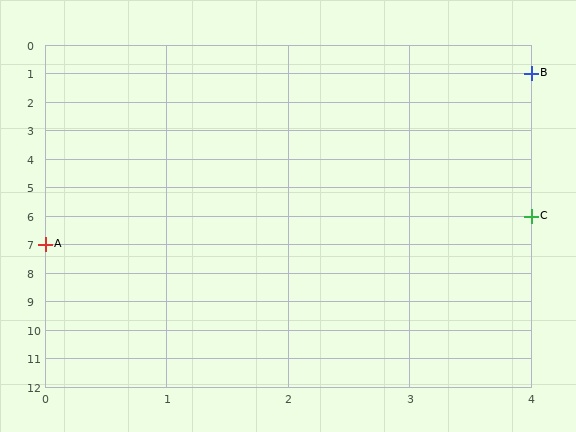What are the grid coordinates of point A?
Point A is at grid coordinates (0, 7).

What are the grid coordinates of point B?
Point B is at grid coordinates (4, 1).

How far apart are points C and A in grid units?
Points C and A are 4 columns and 1 row apart (about 4.1 grid units diagonally).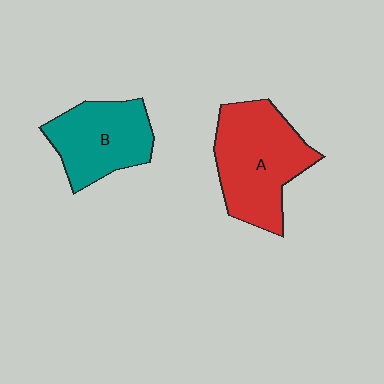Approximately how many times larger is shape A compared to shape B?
Approximately 1.3 times.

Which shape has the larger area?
Shape A (red).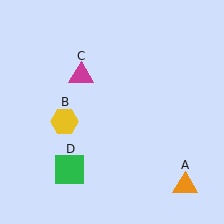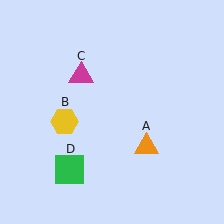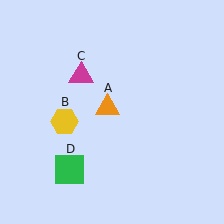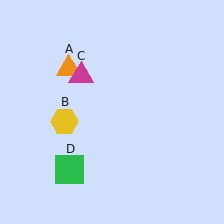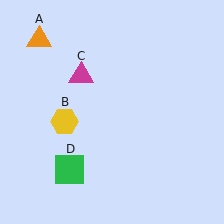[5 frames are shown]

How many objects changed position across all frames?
1 object changed position: orange triangle (object A).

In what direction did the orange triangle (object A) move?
The orange triangle (object A) moved up and to the left.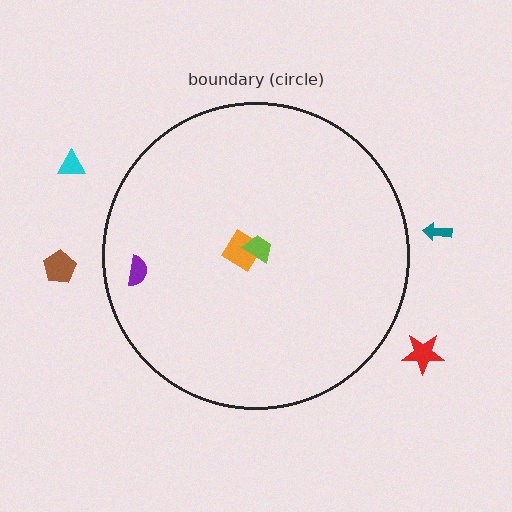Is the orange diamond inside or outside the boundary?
Inside.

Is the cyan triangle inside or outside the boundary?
Outside.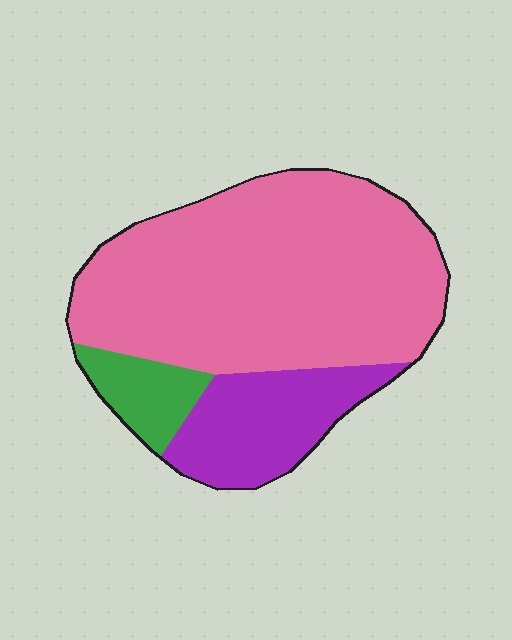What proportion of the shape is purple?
Purple takes up about one fifth (1/5) of the shape.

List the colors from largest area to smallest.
From largest to smallest: pink, purple, green.